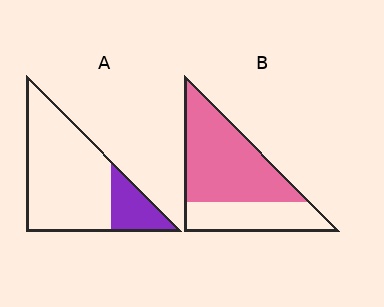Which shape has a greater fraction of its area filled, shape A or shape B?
Shape B.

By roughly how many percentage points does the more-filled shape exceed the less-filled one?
By roughly 45 percentage points (B over A).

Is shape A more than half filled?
No.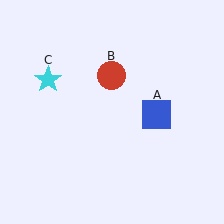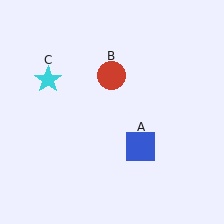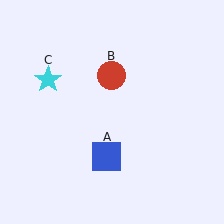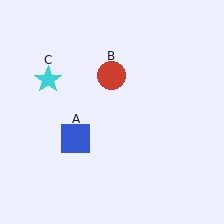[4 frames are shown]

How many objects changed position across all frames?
1 object changed position: blue square (object A).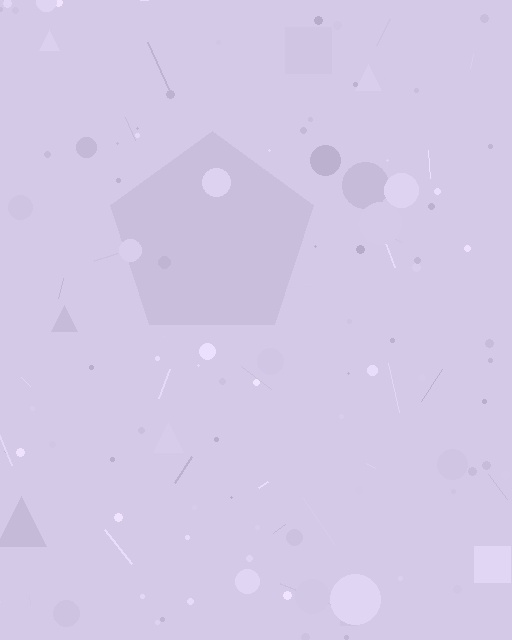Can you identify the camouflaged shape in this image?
The camouflaged shape is a pentagon.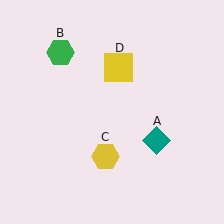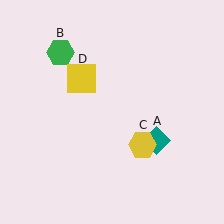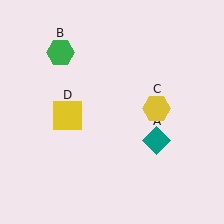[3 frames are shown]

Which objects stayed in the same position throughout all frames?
Teal diamond (object A) and green hexagon (object B) remained stationary.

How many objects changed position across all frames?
2 objects changed position: yellow hexagon (object C), yellow square (object D).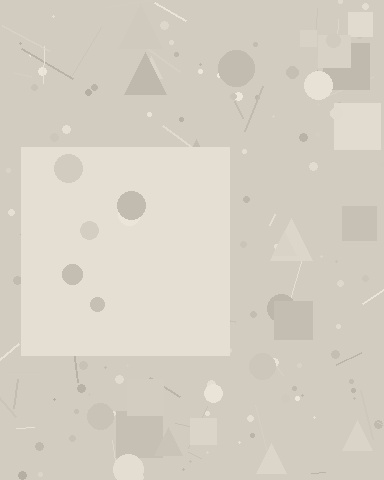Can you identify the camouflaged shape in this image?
The camouflaged shape is a square.